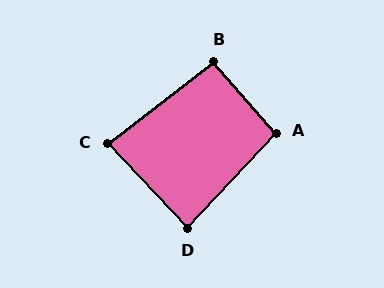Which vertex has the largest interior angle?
A, at approximately 96 degrees.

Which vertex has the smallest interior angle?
C, at approximately 84 degrees.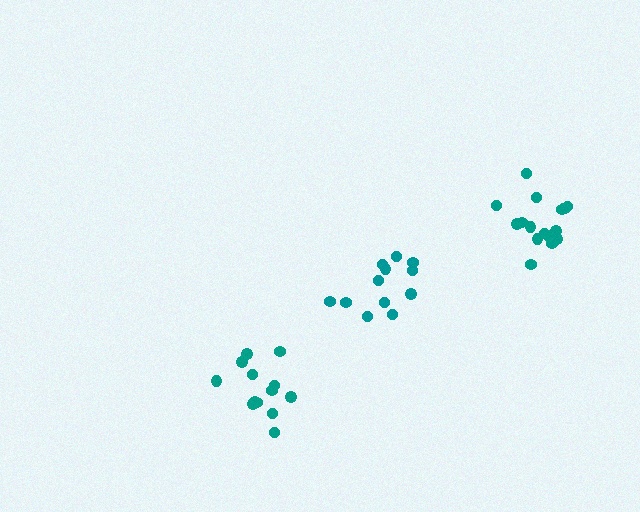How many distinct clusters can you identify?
There are 3 distinct clusters.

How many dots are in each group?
Group 1: 17 dots, Group 2: 13 dots, Group 3: 12 dots (42 total).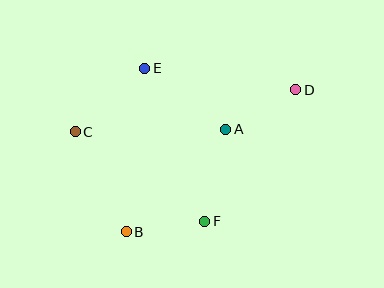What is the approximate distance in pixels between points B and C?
The distance between B and C is approximately 112 pixels.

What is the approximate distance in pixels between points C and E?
The distance between C and E is approximately 94 pixels.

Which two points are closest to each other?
Points B and F are closest to each other.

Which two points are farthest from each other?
Points C and D are farthest from each other.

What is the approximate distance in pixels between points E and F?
The distance between E and F is approximately 164 pixels.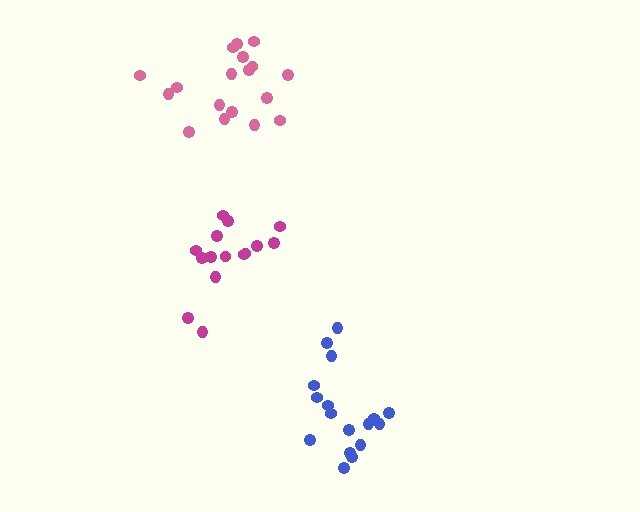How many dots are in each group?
Group 1: 17 dots, Group 2: 18 dots, Group 3: 15 dots (50 total).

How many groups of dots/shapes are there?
There are 3 groups.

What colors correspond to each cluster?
The clusters are colored: blue, pink, magenta.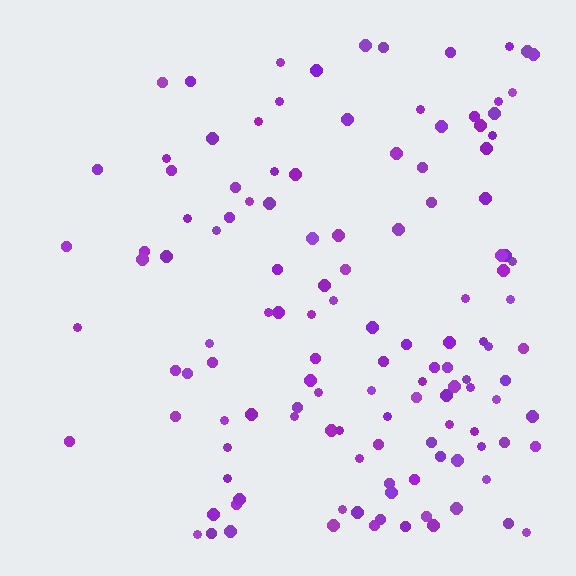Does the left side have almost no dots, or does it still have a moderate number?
Still a moderate number, just noticeably fewer than the right.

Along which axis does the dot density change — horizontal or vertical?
Horizontal.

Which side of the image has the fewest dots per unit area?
The left.